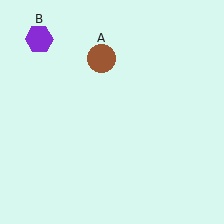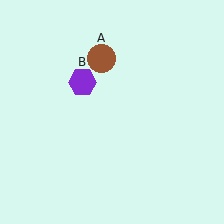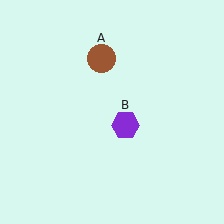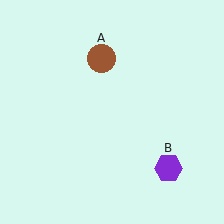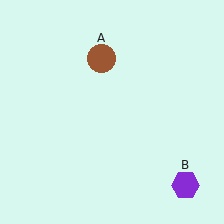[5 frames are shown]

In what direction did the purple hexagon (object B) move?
The purple hexagon (object B) moved down and to the right.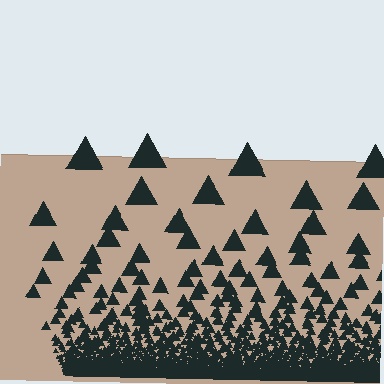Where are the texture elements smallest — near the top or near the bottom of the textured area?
Near the bottom.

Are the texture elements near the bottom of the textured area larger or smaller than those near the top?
Smaller. The gradient is inverted — elements near the bottom are smaller and denser.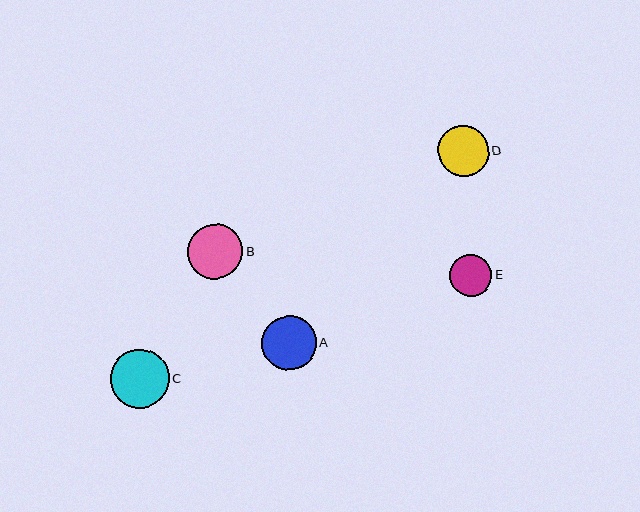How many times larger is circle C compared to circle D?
Circle C is approximately 1.1 times the size of circle D.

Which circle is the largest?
Circle C is the largest with a size of approximately 59 pixels.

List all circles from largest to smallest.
From largest to smallest: C, B, A, D, E.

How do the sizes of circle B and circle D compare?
Circle B and circle D are approximately the same size.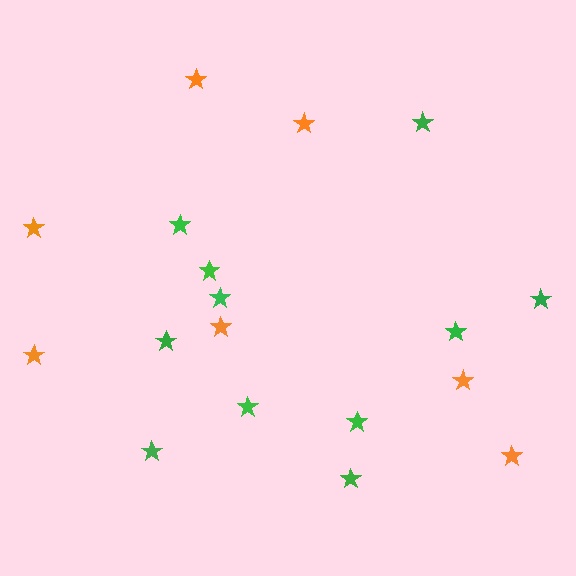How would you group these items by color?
There are 2 groups: one group of green stars (11) and one group of orange stars (7).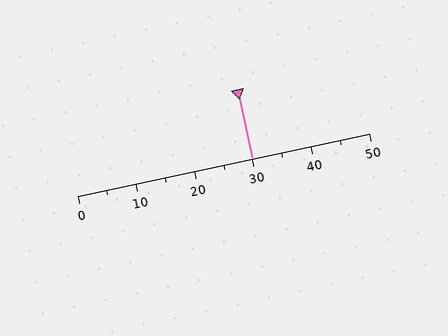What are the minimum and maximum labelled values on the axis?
The axis runs from 0 to 50.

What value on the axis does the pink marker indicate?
The marker indicates approximately 30.